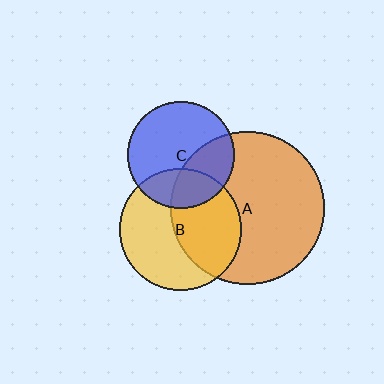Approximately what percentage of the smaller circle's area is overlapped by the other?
Approximately 25%.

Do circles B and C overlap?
Yes.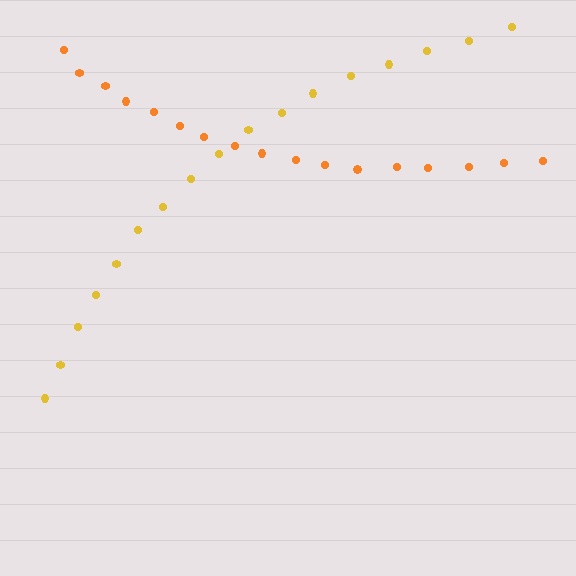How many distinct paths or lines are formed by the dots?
There are 2 distinct paths.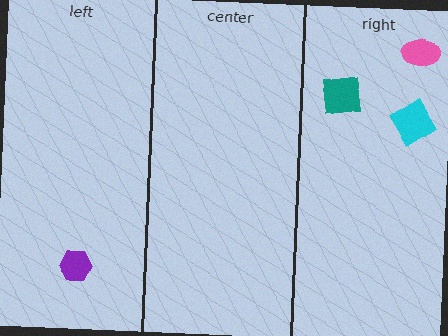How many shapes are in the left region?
1.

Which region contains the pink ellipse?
The right region.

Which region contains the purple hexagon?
The left region.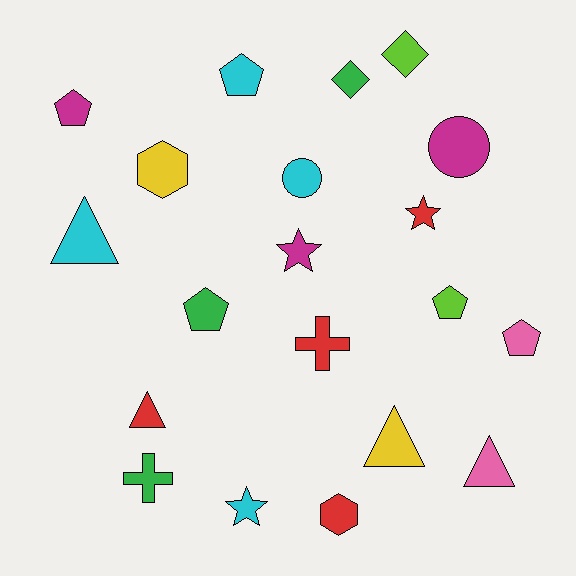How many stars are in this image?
There are 3 stars.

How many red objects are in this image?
There are 4 red objects.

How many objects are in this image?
There are 20 objects.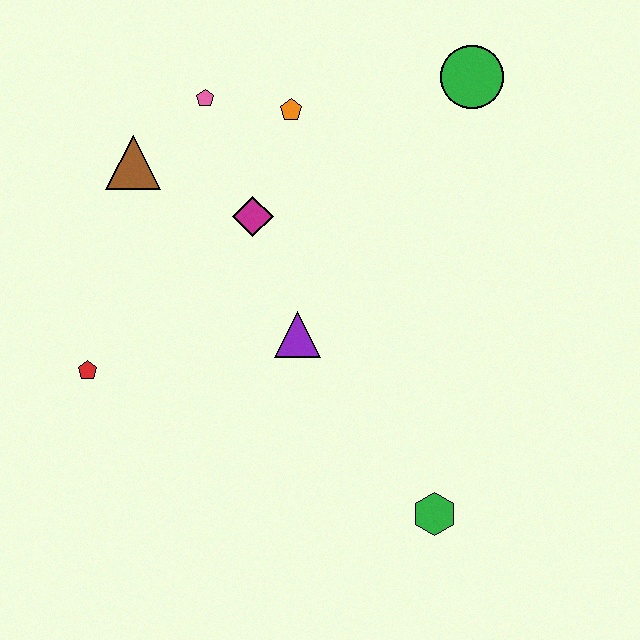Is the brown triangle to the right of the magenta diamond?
No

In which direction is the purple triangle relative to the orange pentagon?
The purple triangle is below the orange pentagon.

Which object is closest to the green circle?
The orange pentagon is closest to the green circle.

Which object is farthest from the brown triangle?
The green hexagon is farthest from the brown triangle.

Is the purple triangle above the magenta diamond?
No